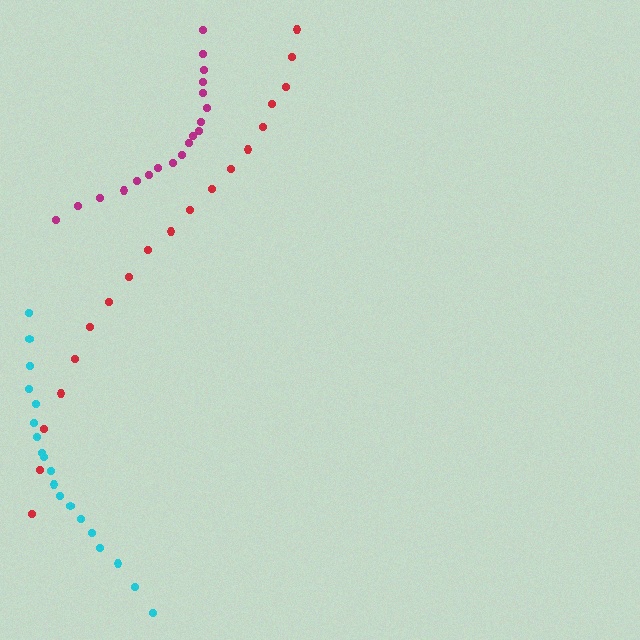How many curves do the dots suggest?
There are 3 distinct paths.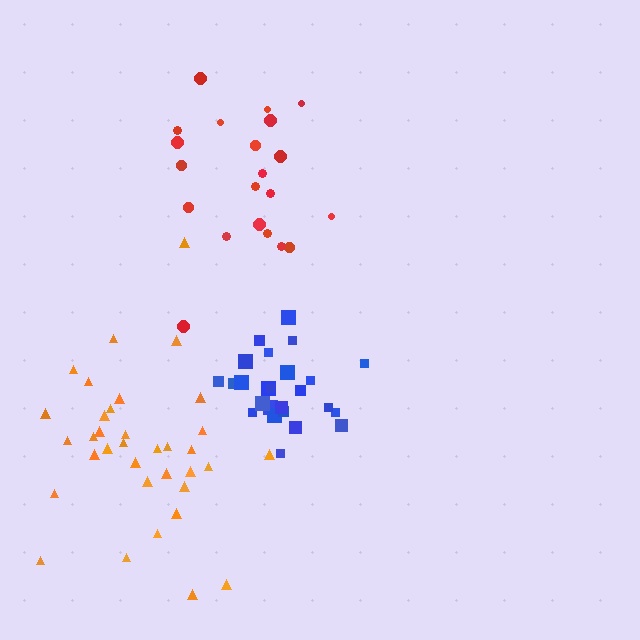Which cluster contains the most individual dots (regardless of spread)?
Orange (35).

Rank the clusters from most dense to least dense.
blue, orange, red.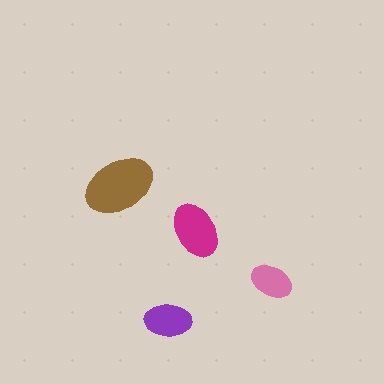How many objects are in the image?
There are 4 objects in the image.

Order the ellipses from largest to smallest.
the brown one, the magenta one, the purple one, the pink one.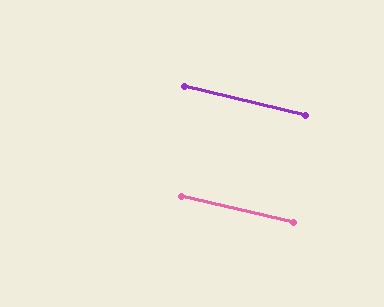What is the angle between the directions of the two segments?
Approximately 1 degree.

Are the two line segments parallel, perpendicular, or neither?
Parallel — their directions differ by only 0.7°.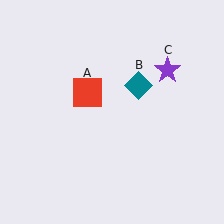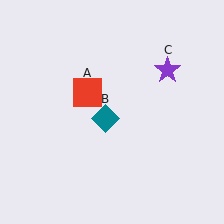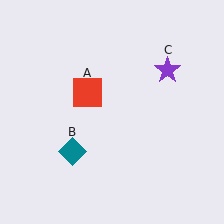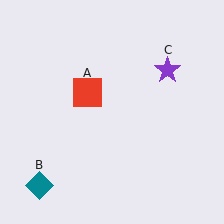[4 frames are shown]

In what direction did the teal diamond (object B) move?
The teal diamond (object B) moved down and to the left.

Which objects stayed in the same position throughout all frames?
Red square (object A) and purple star (object C) remained stationary.